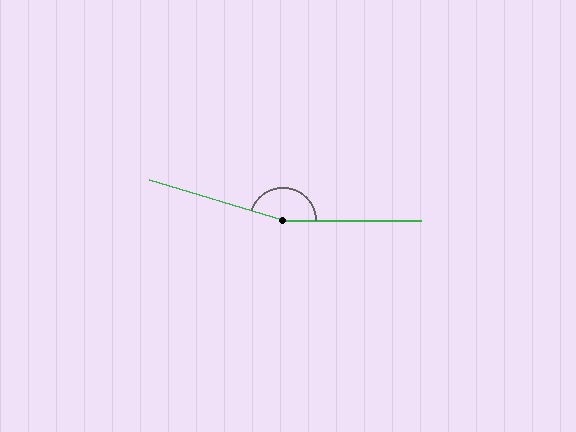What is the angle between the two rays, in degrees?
Approximately 164 degrees.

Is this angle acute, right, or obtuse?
It is obtuse.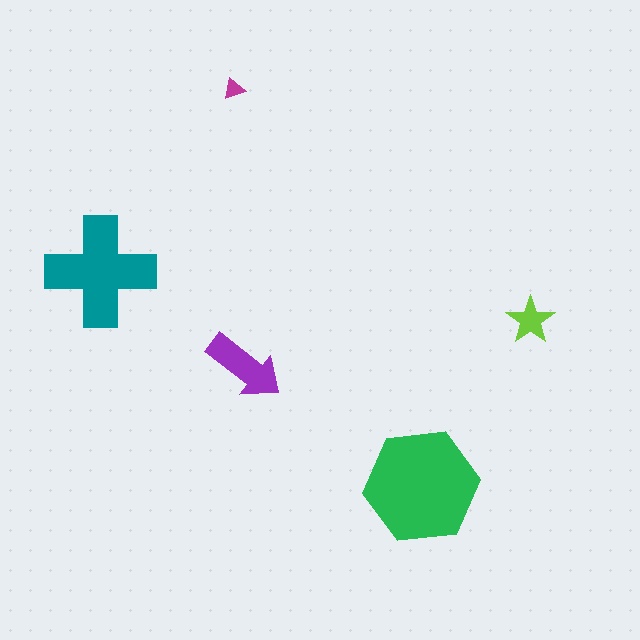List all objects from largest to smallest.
The green hexagon, the teal cross, the purple arrow, the lime star, the magenta triangle.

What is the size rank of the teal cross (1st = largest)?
2nd.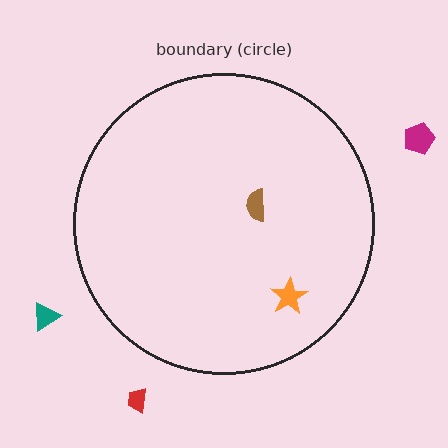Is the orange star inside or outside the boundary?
Inside.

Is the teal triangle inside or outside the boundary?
Outside.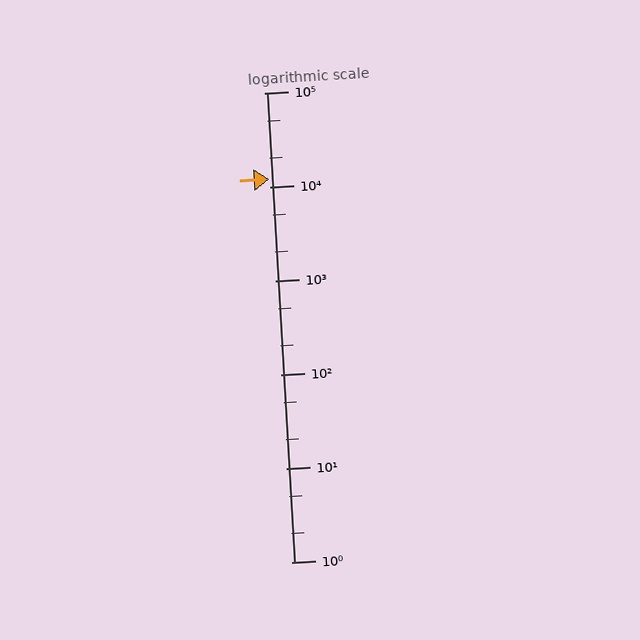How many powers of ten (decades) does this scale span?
The scale spans 5 decades, from 1 to 100000.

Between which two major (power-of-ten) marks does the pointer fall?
The pointer is between 10000 and 100000.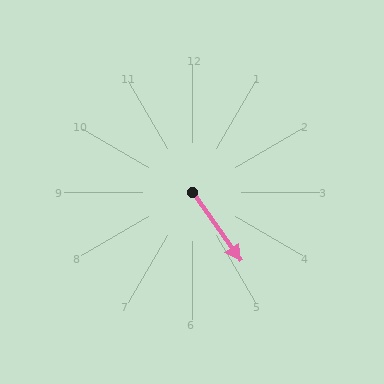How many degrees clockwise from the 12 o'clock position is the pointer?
Approximately 145 degrees.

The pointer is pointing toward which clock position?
Roughly 5 o'clock.